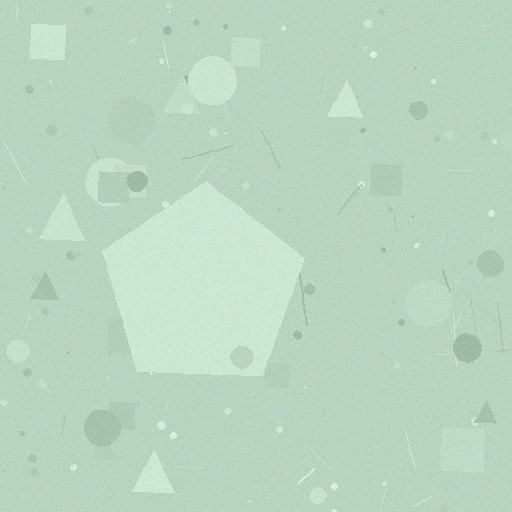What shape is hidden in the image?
A pentagon is hidden in the image.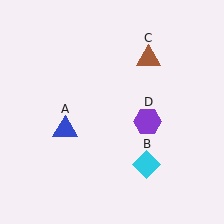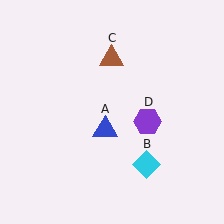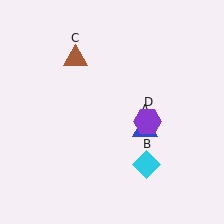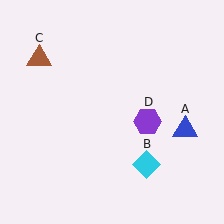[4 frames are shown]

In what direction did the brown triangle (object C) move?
The brown triangle (object C) moved left.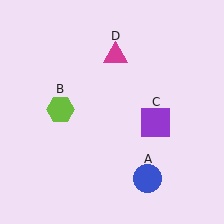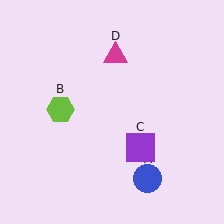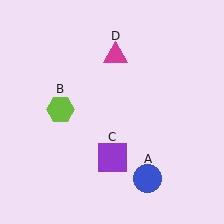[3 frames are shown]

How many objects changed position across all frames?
1 object changed position: purple square (object C).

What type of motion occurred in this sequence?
The purple square (object C) rotated clockwise around the center of the scene.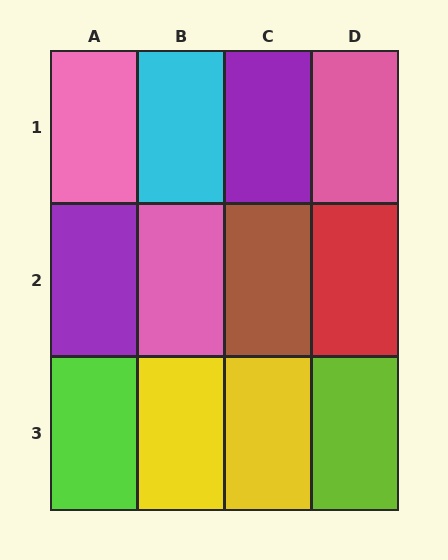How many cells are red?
1 cell is red.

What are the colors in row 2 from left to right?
Purple, pink, brown, red.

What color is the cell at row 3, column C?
Yellow.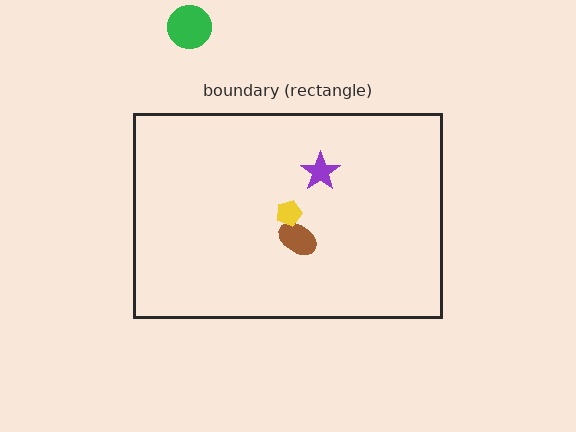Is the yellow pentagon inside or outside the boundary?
Inside.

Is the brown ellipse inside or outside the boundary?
Inside.